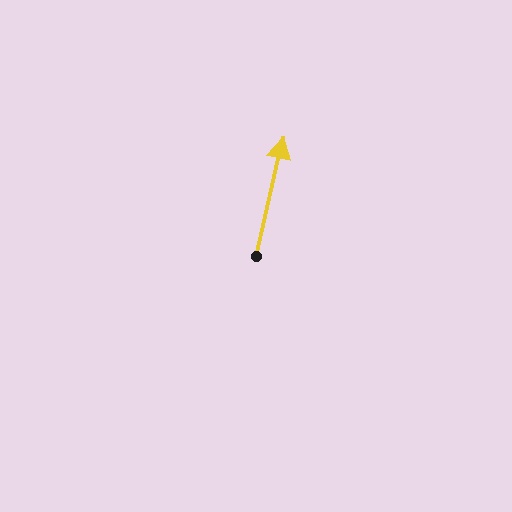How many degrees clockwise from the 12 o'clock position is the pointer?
Approximately 13 degrees.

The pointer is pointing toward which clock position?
Roughly 12 o'clock.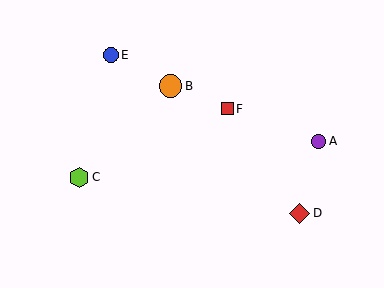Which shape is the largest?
The orange circle (labeled B) is the largest.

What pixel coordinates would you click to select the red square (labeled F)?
Click at (227, 109) to select the red square F.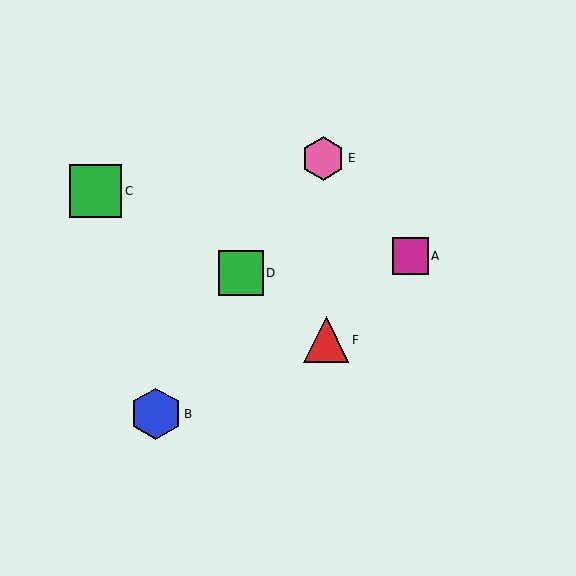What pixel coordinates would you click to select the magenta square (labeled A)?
Click at (410, 256) to select the magenta square A.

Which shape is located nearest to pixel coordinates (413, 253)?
The magenta square (labeled A) at (410, 256) is nearest to that location.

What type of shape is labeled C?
Shape C is a green square.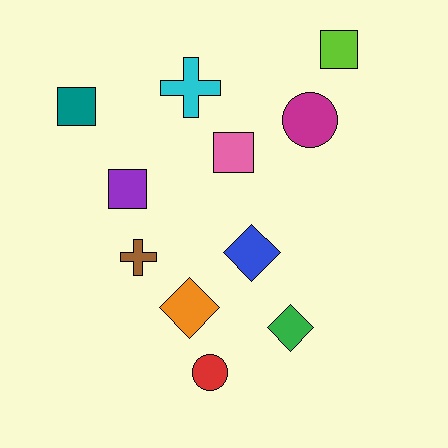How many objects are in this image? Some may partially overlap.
There are 11 objects.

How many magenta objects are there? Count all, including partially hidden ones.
There is 1 magenta object.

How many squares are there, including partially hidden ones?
There are 4 squares.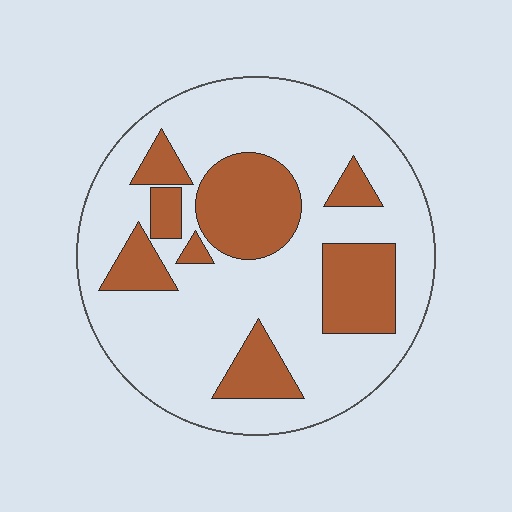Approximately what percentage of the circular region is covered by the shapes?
Approximately 30%.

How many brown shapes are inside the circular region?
8.